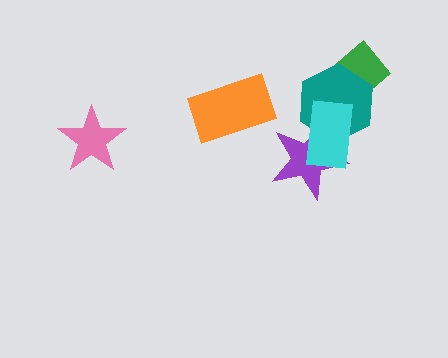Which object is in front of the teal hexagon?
The cyan rectangle is in front of the teal hexagon.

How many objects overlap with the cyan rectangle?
3 objects overlap with the cyan rectangle.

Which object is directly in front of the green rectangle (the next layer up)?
The teal hexagon is directly in front of the green rectangle.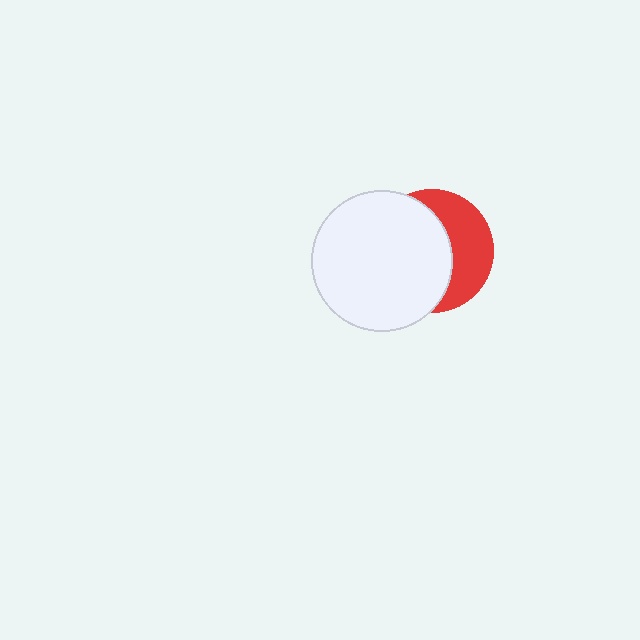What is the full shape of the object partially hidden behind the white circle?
The partially hidden object is a red circle.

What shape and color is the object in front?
The object in front is a white circle.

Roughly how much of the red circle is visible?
A small part of it is visible (roughly 40%).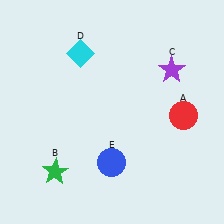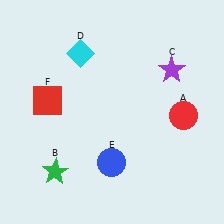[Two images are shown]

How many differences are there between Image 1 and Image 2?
There is 1 difference between the two images.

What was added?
A red square (F) was added in Image 2.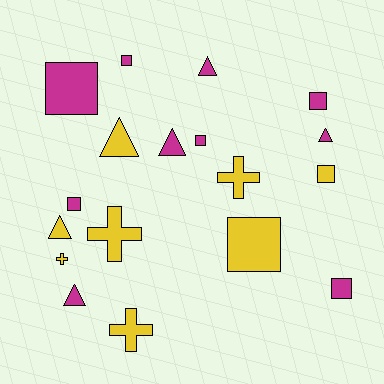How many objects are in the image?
There are 18 objects.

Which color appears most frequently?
Magenta, with 10 objects.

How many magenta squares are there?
There are 6 magenta squares.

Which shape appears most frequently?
Square, with 8 objects.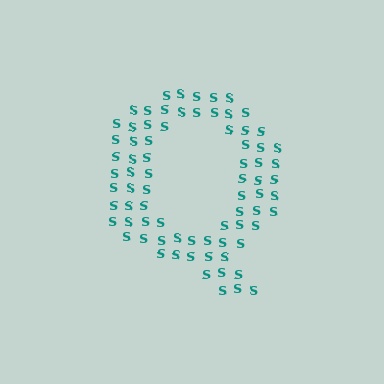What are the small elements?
The small elements are letter S's.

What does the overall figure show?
The overall figure shows the letter Q.